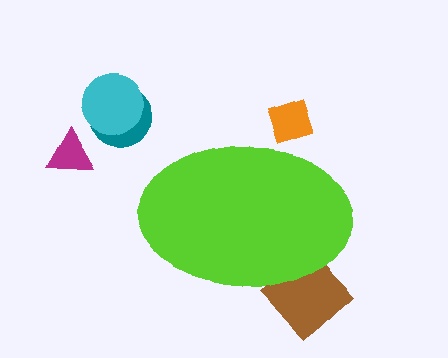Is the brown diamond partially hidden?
Yes, the brown diamond is partially hidden behind the lime ellipse.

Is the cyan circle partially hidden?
No, the cyan circle is fully visible.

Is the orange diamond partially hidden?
Yes, the orange diamond is partially hidden behind the lime ellipse.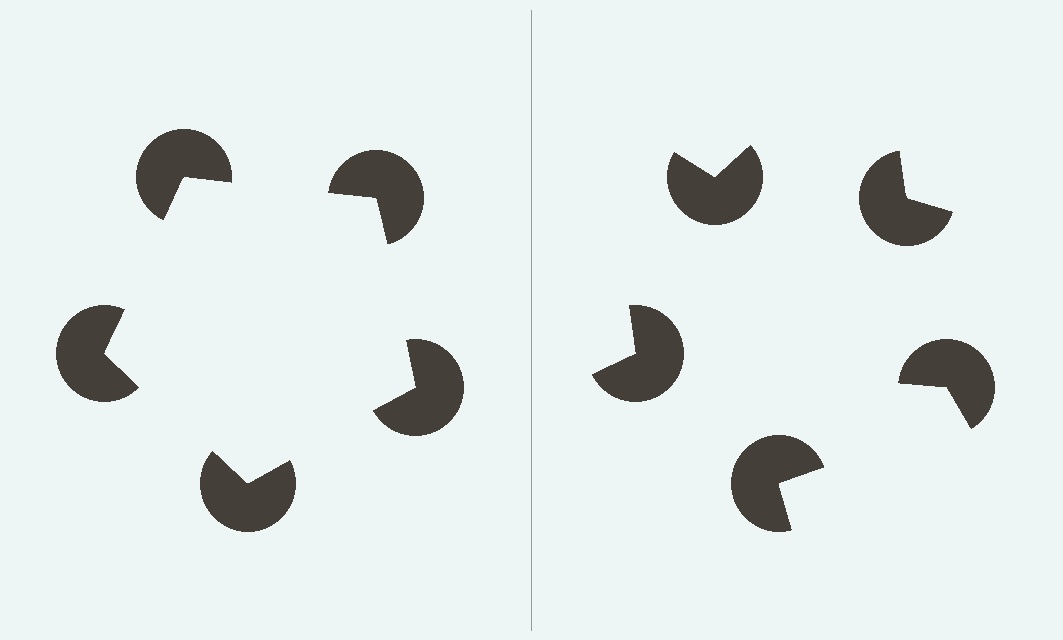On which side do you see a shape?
An illusory pentagon appears on the left side. On the right side the wedge cuts are rotated, so no coherent shape forms.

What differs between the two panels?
The pac-man discs are positioned identically on both sides; only the wedge orientations differ. On the left they align to a pentagon; on the right they are misaligned.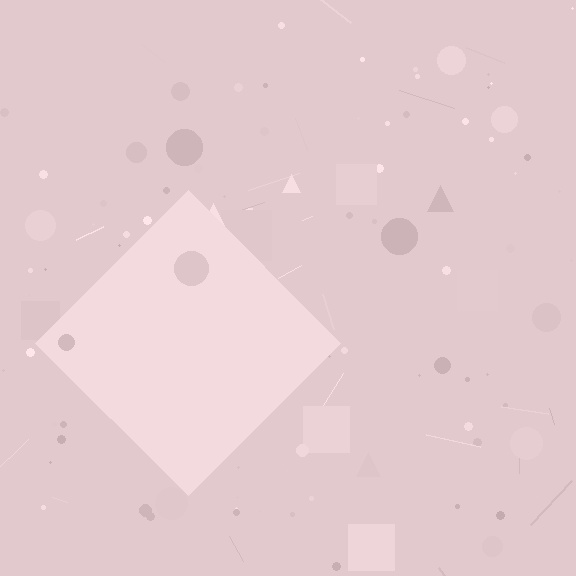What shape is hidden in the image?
A diamond is hidden in the image.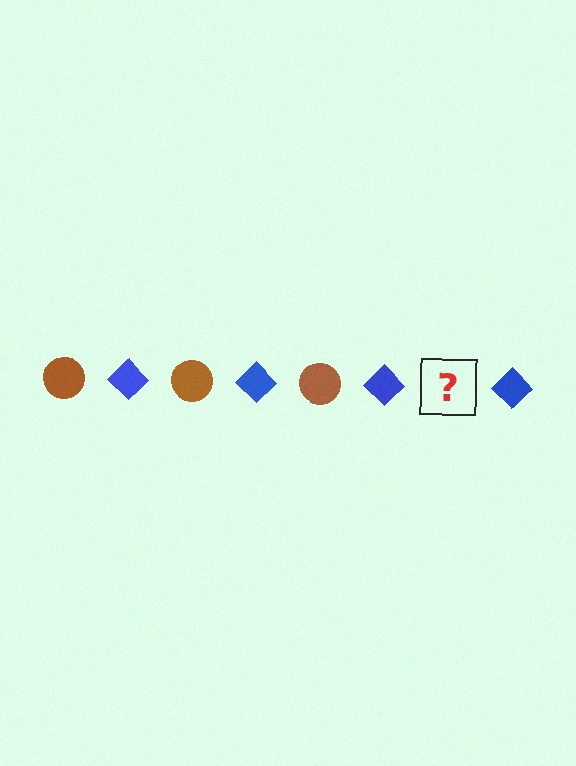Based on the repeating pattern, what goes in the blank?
The blank should be a brown circle.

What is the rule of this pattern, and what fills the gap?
The rule is that the pattern alternates between brown circle and blue diamond. The gap should be filled with a brown circle.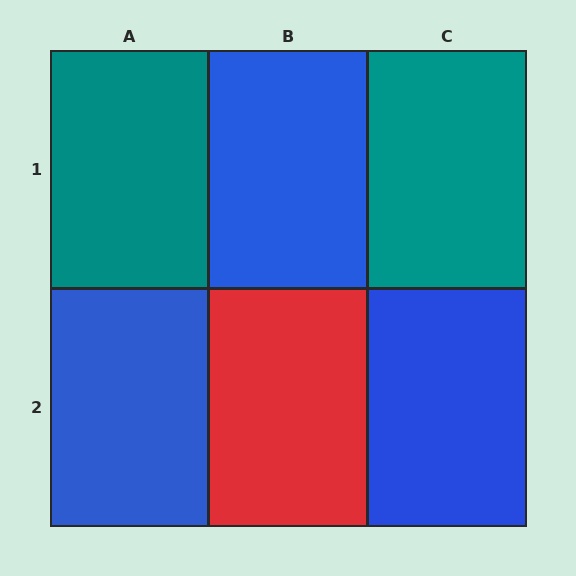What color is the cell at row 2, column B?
Red.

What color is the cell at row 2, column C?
Blue.